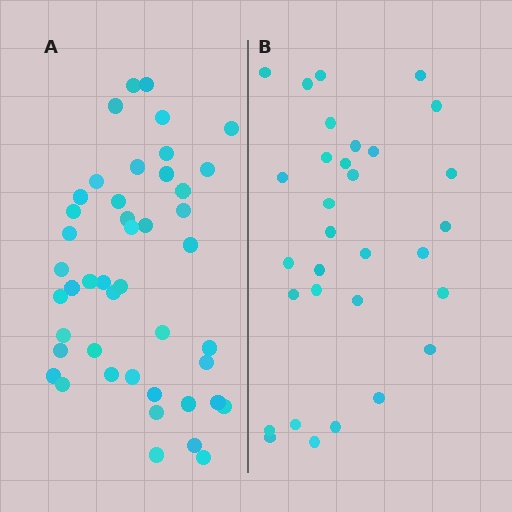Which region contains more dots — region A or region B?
Region A (the left region) has more dots.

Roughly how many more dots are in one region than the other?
Region A has approximately 15 more dots than region B.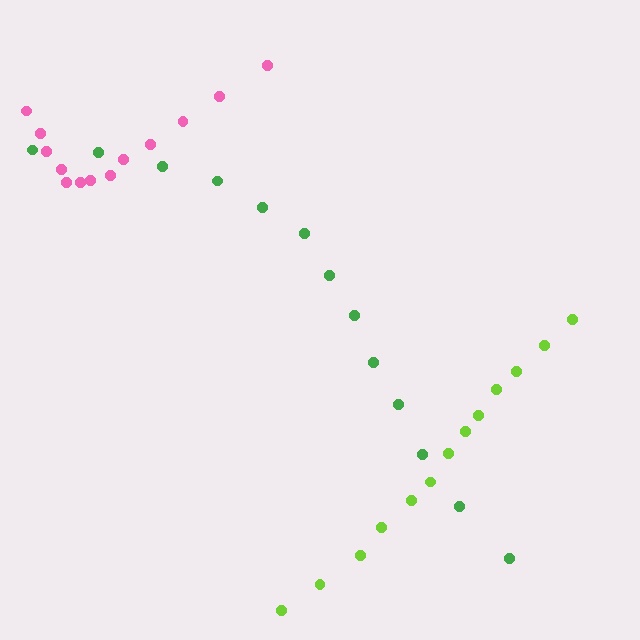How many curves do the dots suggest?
There are 3 distinct paths.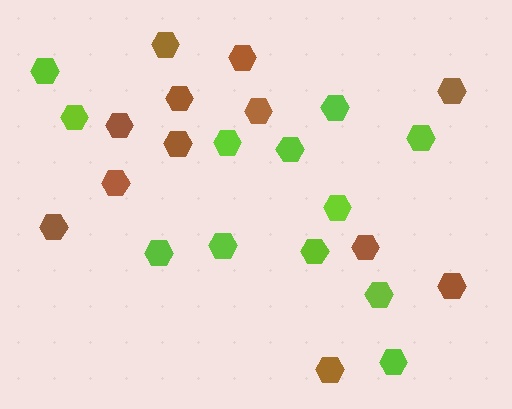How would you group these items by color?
There are 2 groups: one group of lime hexagons (12) and one group of brown hexagons (12).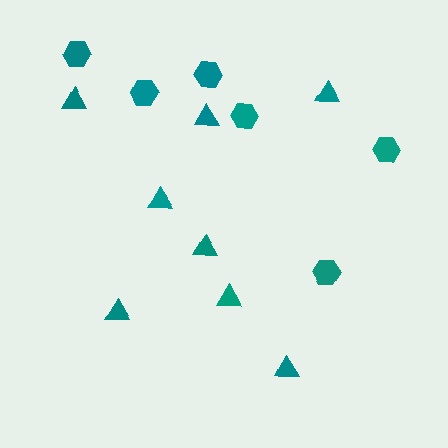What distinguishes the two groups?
There are 2 groups: one group of hexagons (6) and one group of triangles (8).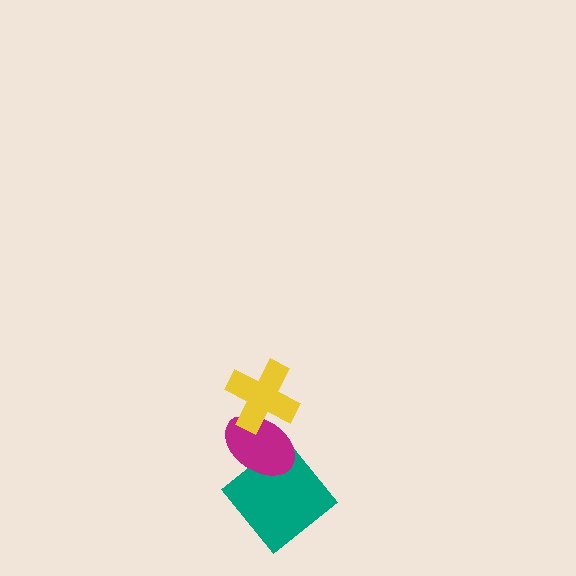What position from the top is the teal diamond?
The teal diamond is 3rd from the top.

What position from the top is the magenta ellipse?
The magenta ellipse is 2nd from the top.